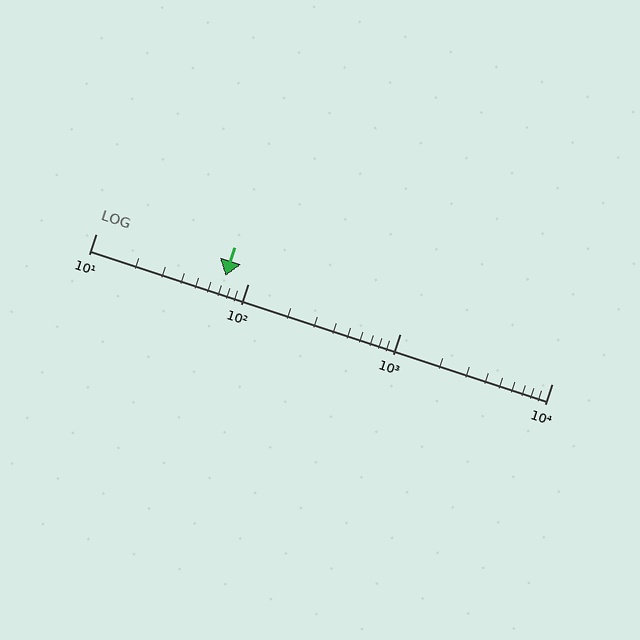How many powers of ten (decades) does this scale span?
The scale spans 3 decades, from 10 to 10000.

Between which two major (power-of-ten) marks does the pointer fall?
The pointer is between 10 and 100.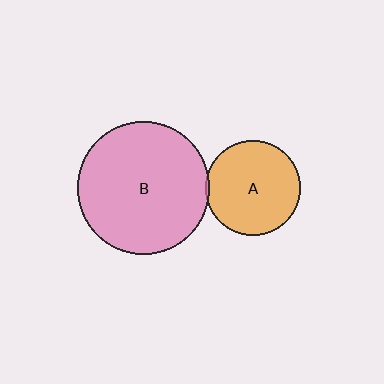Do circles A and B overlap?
Yes.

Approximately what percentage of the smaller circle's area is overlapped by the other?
Approximately 5%.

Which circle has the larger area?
Circle B (pink).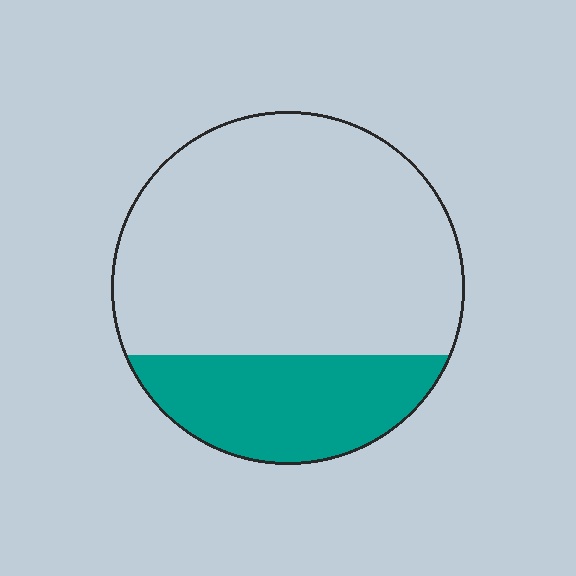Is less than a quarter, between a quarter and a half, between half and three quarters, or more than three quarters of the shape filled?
Between a quarter and a half.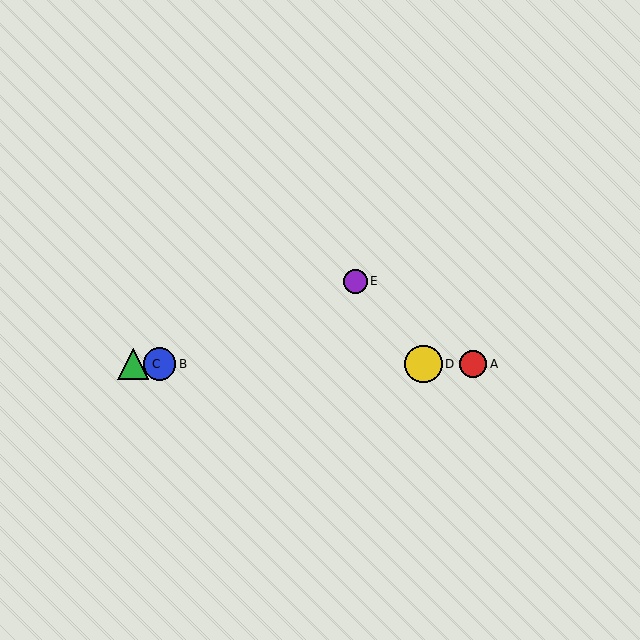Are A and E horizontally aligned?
No, A is at y≈364 and E is at y≈281.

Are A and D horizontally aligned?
Yes, both are at y≈364.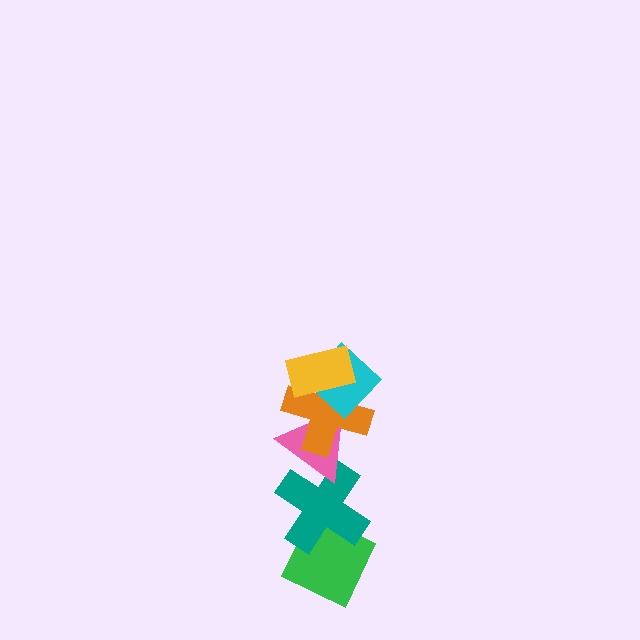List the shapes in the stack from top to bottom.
From top to bottom: the yellow rectangle, the cyan diamond, the orange cross, the pink triangle, the teal cross, the green diamond.